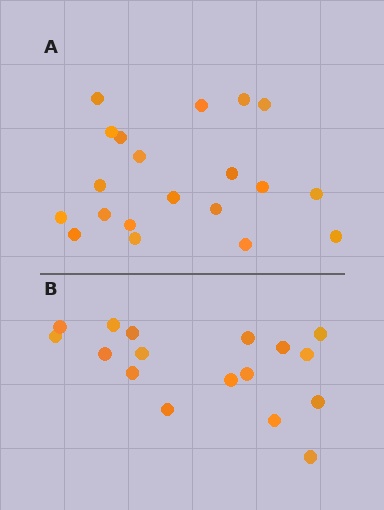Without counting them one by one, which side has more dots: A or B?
Region A (the top region) has more dots.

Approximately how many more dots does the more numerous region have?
Region A has just a few more — roughly 2 or 3 more dots than region B.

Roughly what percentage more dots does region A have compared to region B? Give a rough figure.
About 20% more.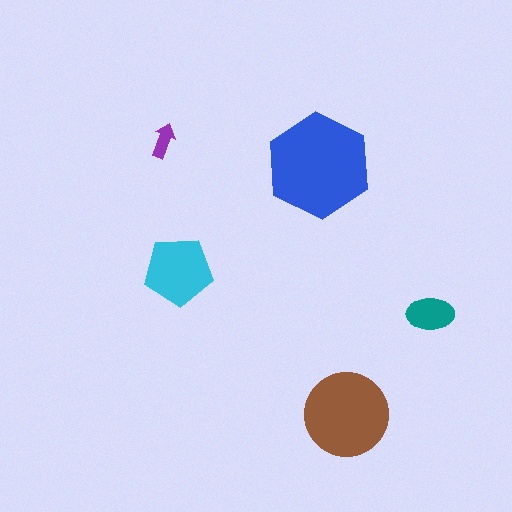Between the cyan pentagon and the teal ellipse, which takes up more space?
The cyan pentagon.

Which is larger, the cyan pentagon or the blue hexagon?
The blue hexagon.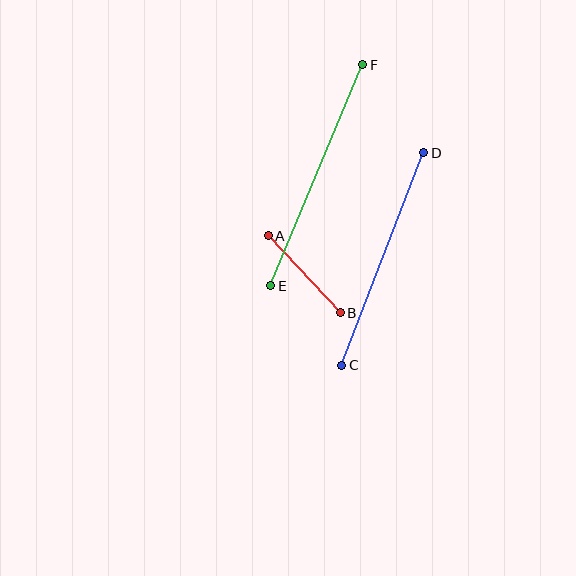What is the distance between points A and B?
The distance is approximately 105 pixels.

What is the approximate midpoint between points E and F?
The midpoint is at approximately (317, 175) pixels.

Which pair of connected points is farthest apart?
Points E and F are farthest apart.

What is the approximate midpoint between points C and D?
The midpoint is at approximately (383, 259) pixels.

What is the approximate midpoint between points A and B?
The midpoint is at approximately (304, 274) pixels.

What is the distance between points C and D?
The distance is approximately 228 pixels.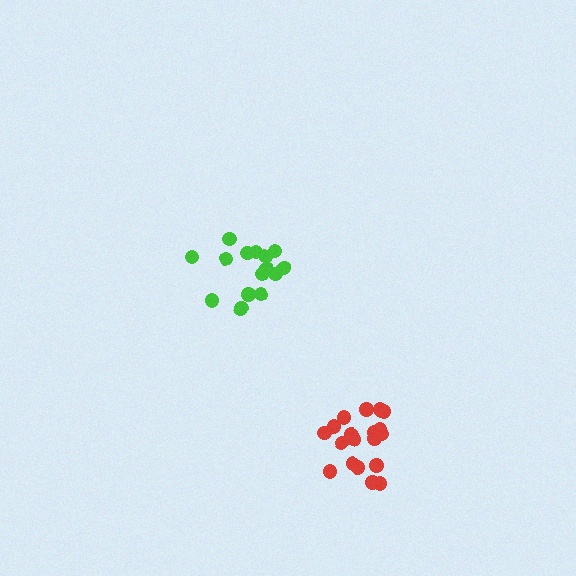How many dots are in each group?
Group 1: 15 dots, Group 2: 20 dots (35 total).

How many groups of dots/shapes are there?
There are 2 groups.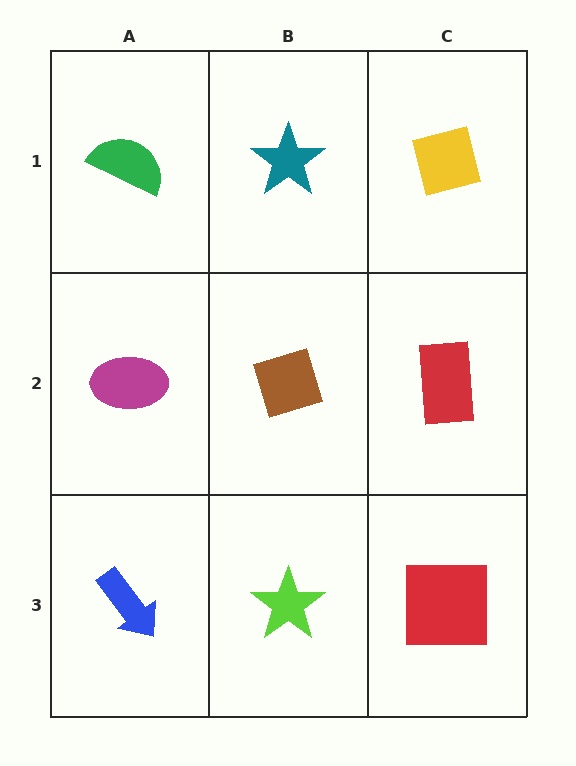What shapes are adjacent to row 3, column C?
A red rectangle (row 2, column C), a lime star (row 3, column B).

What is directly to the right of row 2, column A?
A brown diamond.